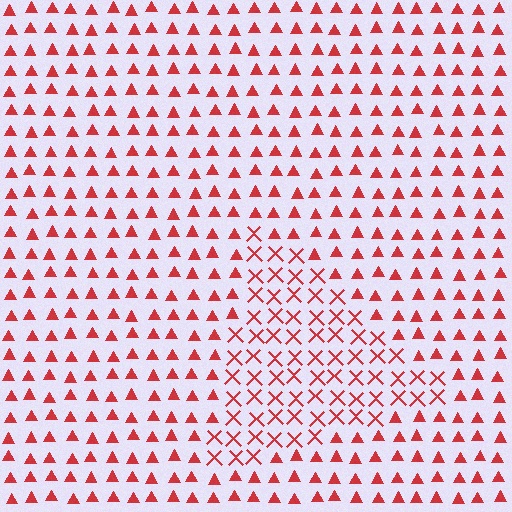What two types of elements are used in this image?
The image uses X marks inside the triangle region and triangles outside it.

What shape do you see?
I see a triangle.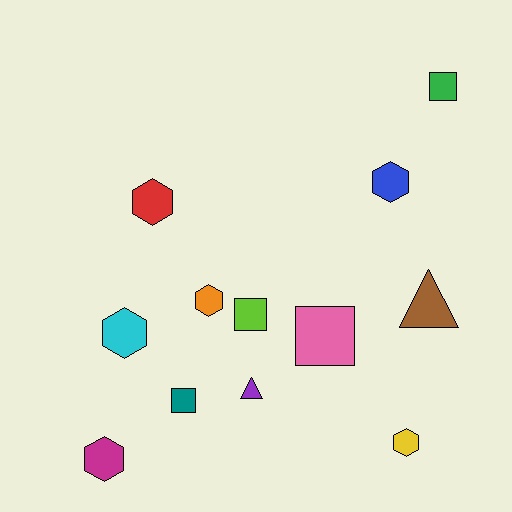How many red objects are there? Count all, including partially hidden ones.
There is 1 red object.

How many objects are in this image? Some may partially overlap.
There are 12 objects.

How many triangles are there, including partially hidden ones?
There are 2 triangles.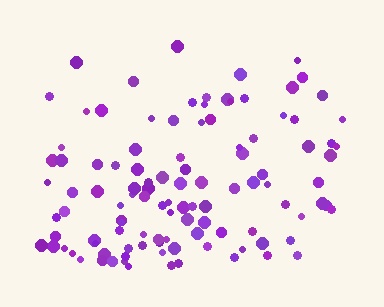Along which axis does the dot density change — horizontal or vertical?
Vertical.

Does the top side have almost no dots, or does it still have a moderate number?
Still a moderate number, just noticeably fewer than the bottom.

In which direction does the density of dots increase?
From top to bottom, with the bottom side densest.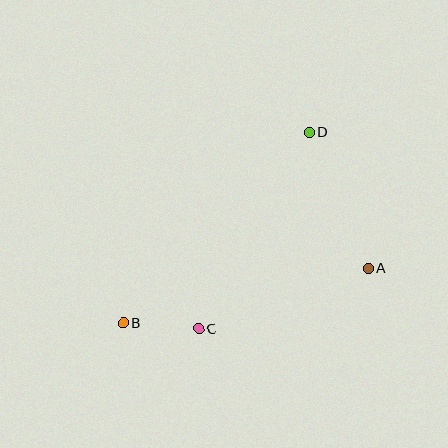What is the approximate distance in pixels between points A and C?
The distance between A and C is approximately 180 pixels.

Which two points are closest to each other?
Points B and C are closest to each other.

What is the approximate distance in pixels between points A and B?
The distance between A and B is approximately 251 pixels.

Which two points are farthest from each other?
Points B and D are farthest from each other.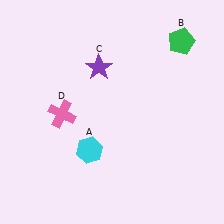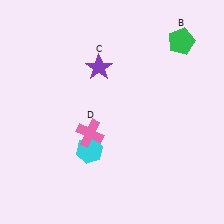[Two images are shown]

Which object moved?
The pink cross (D) moved right.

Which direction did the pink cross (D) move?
The pink cross (D) moved right.